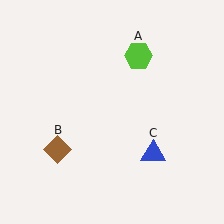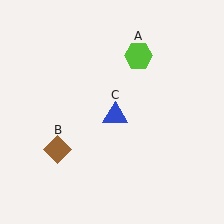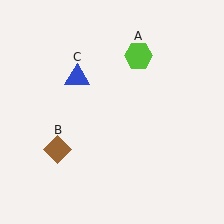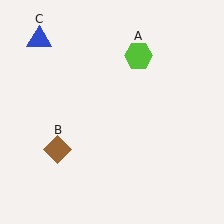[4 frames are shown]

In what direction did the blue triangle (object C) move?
The blue triangle (object C) moved up and to the left.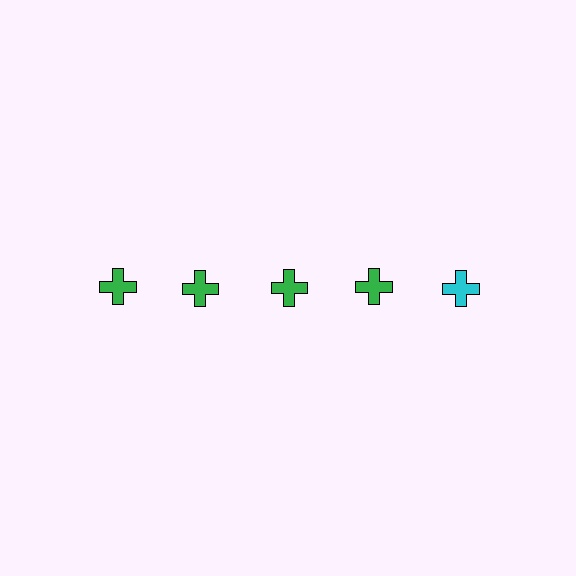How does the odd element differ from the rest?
It has a different color: cyan instead of green.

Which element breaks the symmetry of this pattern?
The cyan cross in the top row, rightmost column breaks the symmetry. All other shapes are green crosses.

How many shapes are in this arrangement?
There are 5 shapes arranged in a grid pattern.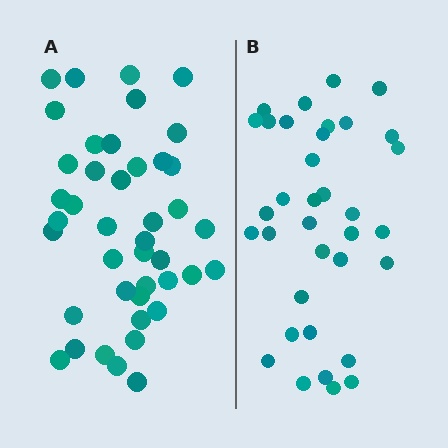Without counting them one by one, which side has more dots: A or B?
Region A (the left region) has more dots.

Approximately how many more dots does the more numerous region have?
Region A has roughly 8 or so more dots than region B.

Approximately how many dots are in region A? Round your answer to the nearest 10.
About 40 dots. (The exact count is 42, which rounds to 40.)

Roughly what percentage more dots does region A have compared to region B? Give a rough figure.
About 20% more.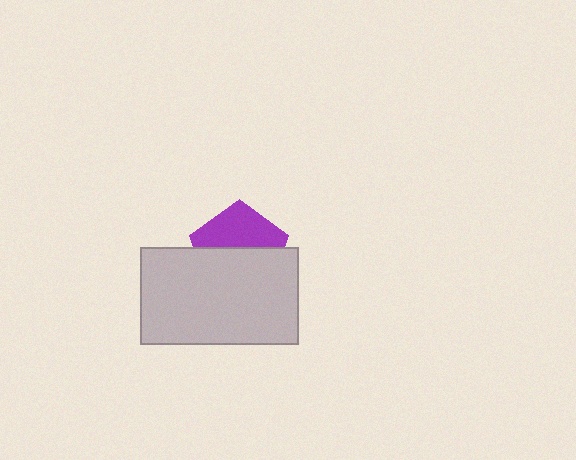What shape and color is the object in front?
The object in front is a light gray rectangle.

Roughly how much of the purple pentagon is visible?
About half of it is visible (roughly 46%).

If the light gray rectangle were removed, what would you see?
You would see the complete purple pentagon.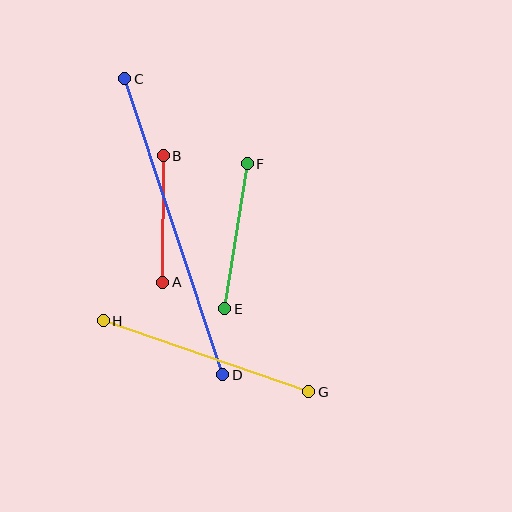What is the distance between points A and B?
The distance is approximately 127 pixels.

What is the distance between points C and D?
The distance is approximately 312 pixels.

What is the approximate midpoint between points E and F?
The midpoint is at approximately (236, 236) pixels.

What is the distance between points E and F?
The distance is approximately 147 pixels.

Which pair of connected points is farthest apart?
Points C and D are farthest apart.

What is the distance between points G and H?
The distance is approximately 217 pixels.